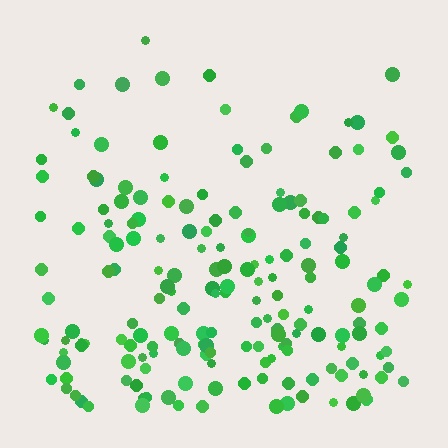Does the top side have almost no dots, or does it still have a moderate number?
Still a moderate number, just noticeably fewer than the bottom.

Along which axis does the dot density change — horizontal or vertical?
Vertical.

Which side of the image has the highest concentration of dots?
The bottom.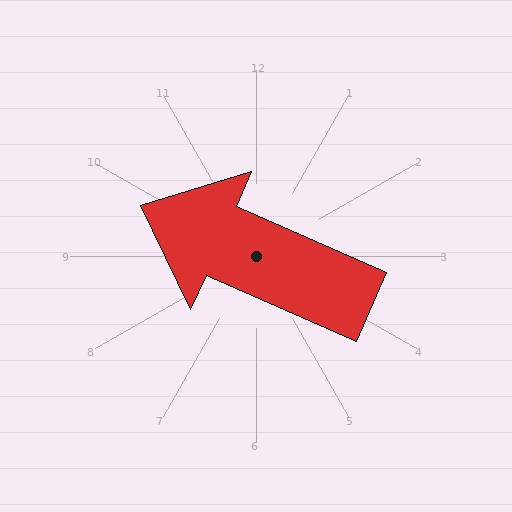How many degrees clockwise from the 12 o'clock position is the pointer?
Approximately 294 degrees.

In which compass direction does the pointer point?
Northwest.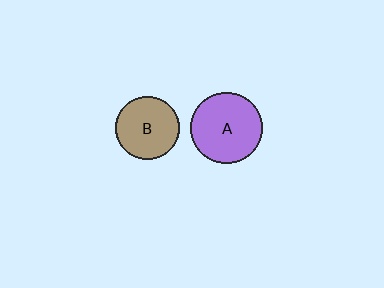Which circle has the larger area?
Circle A (purple).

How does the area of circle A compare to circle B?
Approximately 1.3 times.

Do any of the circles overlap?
No, none of the circles overlap.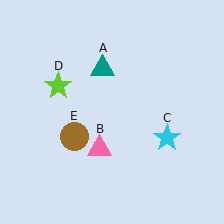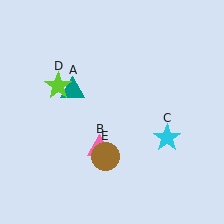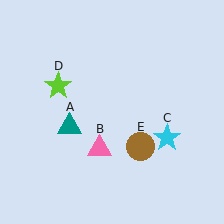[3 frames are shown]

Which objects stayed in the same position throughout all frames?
Pink triangle (object B) and cyan star (object C) and lime star (object D) remained stationary.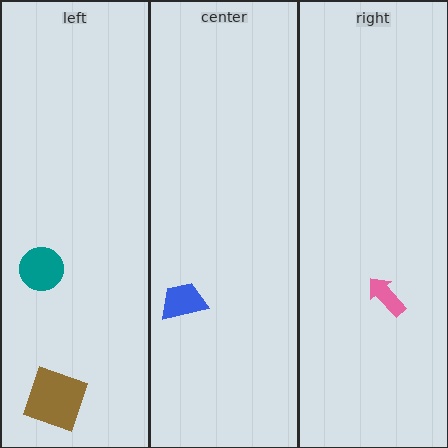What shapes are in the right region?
The pink arrow.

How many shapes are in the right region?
1.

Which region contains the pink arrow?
The right region.